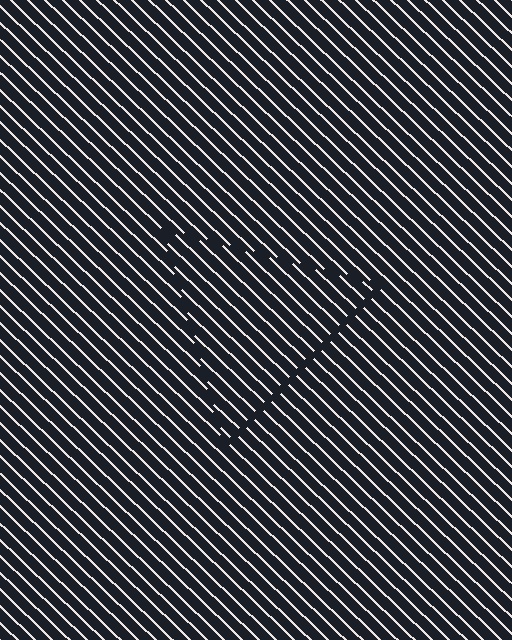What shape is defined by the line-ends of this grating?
An illusory triangle. The interior of the shape contains the same grating, shifted by half a period — the contour is defined by the phase discontinuity where line-ends from the inner and outer gratings abut.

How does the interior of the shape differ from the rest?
The interior of the shape contains the same grating, shifted by half a period — the contour is defined by the phase discontinuity where line-ends from the inner and outer gratings abut.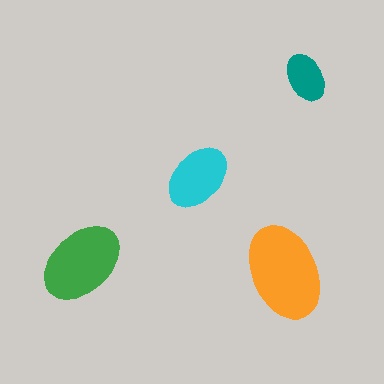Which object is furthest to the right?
The teal ellipse is rightmost.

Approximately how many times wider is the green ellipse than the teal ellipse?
About 1.5 times wider.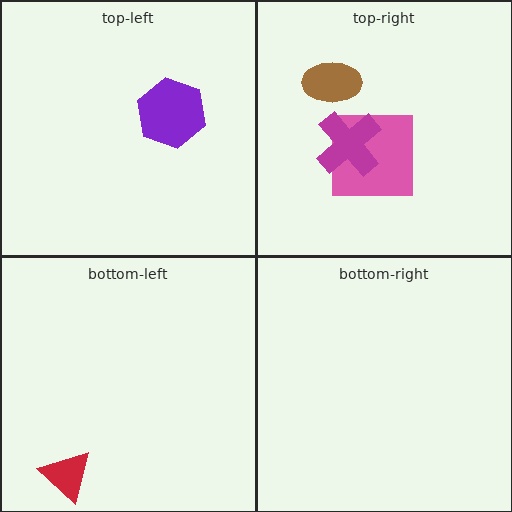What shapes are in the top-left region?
The purple hexagon.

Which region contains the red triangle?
The bottom-left region.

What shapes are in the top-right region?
The pink square, the brown ellipse, the magenta cross.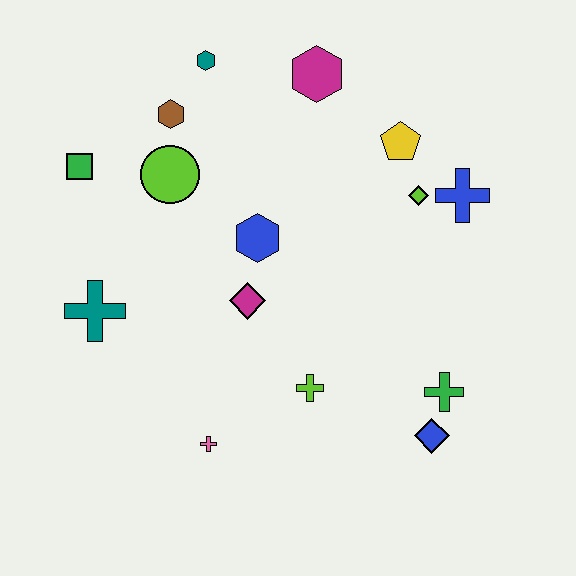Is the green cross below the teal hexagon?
Yes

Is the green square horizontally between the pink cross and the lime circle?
No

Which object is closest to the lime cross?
The magenta diamond is closest to the lime cross.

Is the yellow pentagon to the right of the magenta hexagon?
Yes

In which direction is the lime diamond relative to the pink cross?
The lime diamond is above the pink cross.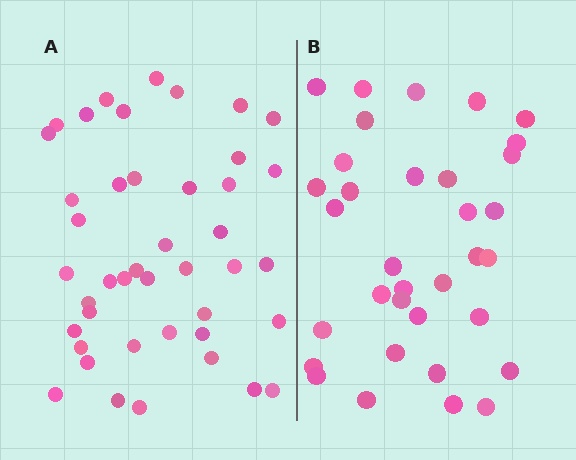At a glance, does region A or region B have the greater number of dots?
Region A (the left region) has more dots.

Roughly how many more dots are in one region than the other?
Region A has roughly 8 or so more dots than region B.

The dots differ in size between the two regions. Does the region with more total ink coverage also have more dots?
No. Region B has more total ink coverage because its dots are larger, but region A actually contains more individual dots. Total area can be misleading — the number of items is what matters here.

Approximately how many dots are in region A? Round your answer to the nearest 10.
About 40 dots. (The exact count is 43, which rounds to 40.)